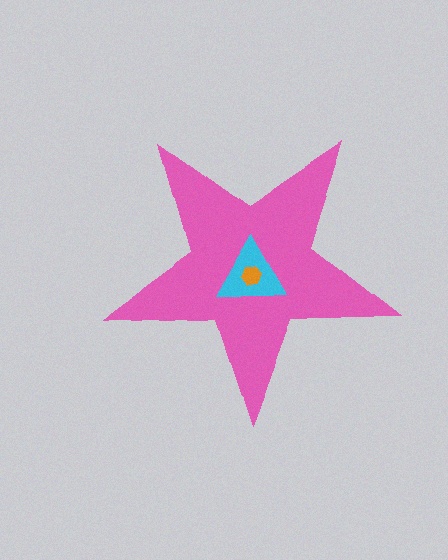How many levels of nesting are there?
3.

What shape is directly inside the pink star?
The cyan triangle.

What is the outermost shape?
The pink star.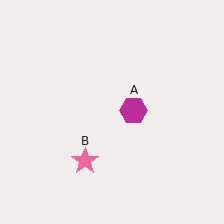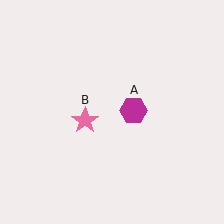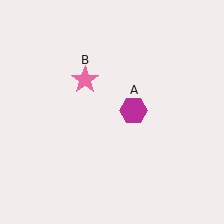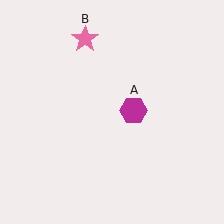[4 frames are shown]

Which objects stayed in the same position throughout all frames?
Magenta hexagon (object A) remained stationary.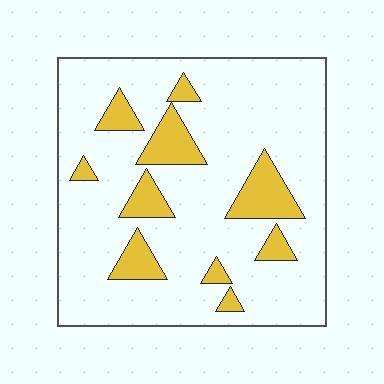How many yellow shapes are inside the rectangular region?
10.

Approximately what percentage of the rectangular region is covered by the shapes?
Approximately 15%.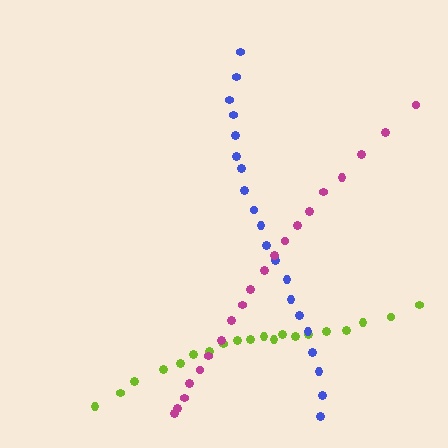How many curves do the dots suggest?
There are 3 distinct paths.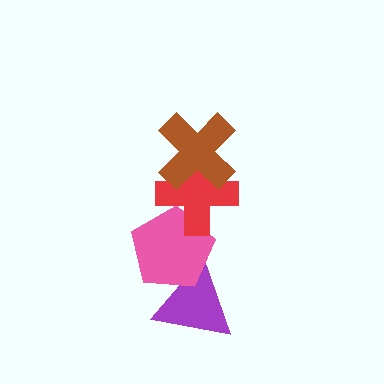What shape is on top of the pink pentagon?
The red cross is on top of the pink pentagon.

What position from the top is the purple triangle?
The purple triangle is 4th from the top.